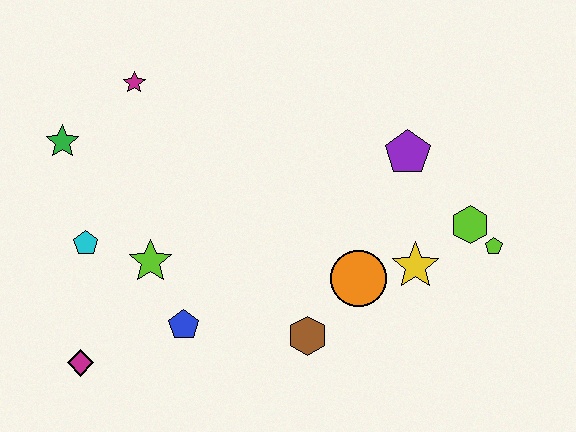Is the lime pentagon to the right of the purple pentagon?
Yes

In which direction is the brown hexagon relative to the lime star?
The brown hexagon is to the right of the lime star.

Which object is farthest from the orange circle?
The green star is farthest from the orange circle.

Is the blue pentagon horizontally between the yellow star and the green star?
Yes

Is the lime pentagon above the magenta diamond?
Yes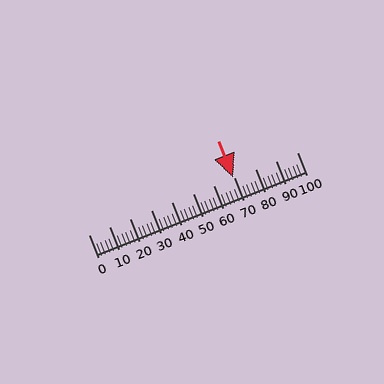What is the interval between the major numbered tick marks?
The major tick marks are spaced 10 units apart.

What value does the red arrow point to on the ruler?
The red arrow points to approximately 69.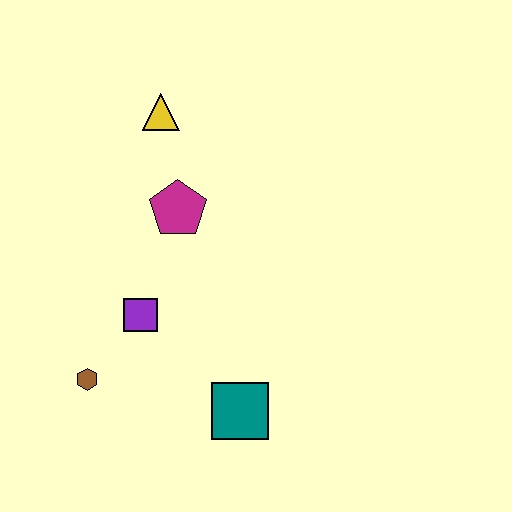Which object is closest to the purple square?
The brown hexagon is closest to the purple square.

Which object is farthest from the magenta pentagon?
The teal square is farthest from the magenta pentagon.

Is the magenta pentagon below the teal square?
No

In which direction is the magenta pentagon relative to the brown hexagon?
The magenta pentagon is above the brown hexagon.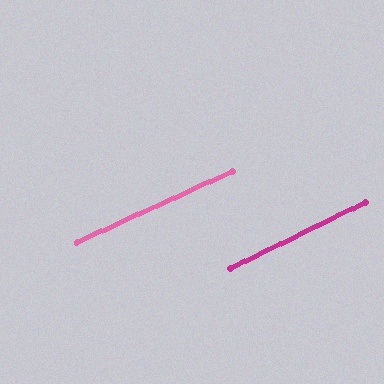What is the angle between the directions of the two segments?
Approximately 2 degrees.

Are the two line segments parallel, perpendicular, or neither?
Parallel — their directions differ by only 1.9°.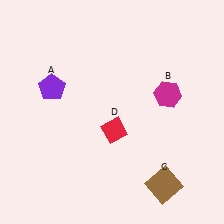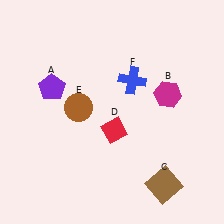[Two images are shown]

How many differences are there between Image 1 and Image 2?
There are 2 differences between the two images.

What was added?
A brown circle (E), a blue cross (F) were added in Image 2.